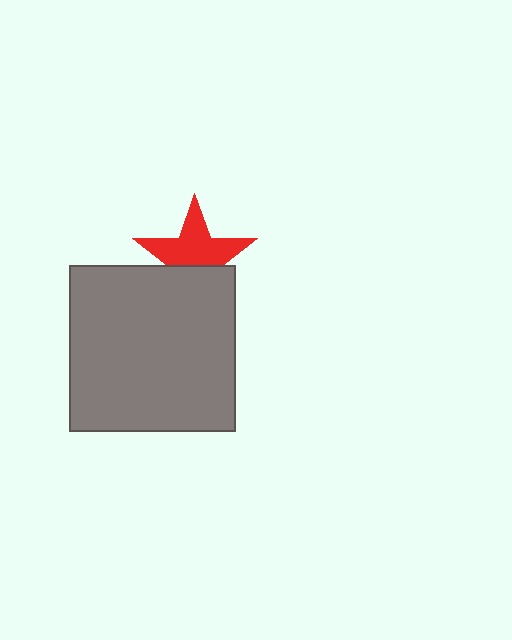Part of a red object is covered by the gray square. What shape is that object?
It is a star.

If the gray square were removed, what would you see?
You would see the complete red star.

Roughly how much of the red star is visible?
About half of it is visible (roughly 62%).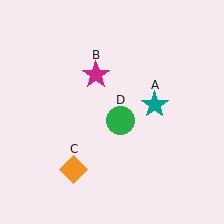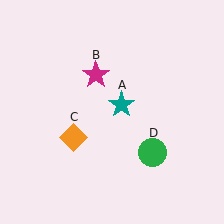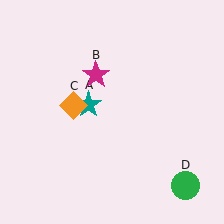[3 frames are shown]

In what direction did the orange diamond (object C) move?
The orange diamond (object C) moved up.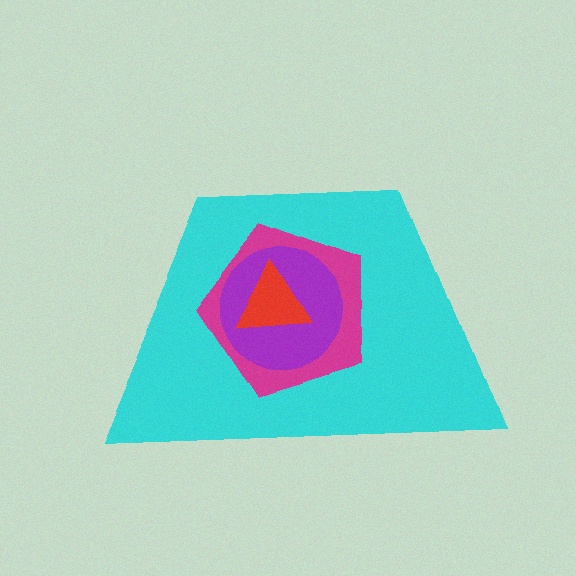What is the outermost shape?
The cyan trapezoid.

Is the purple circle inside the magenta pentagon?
Yes.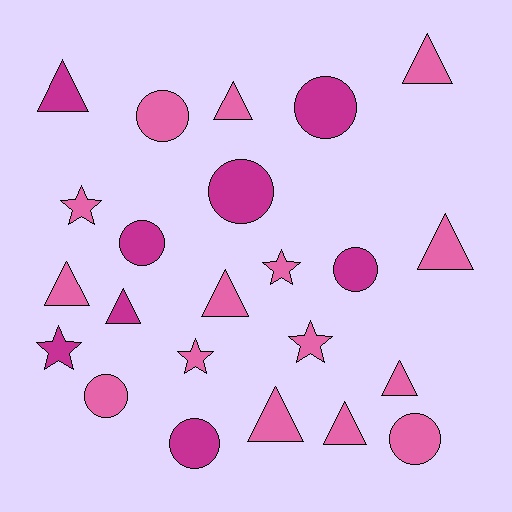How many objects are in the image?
There are 23 objects.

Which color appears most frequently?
Pink, with 15 objects.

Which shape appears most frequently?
Triangle, with 10 objects.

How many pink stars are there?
There are 4 pink stars.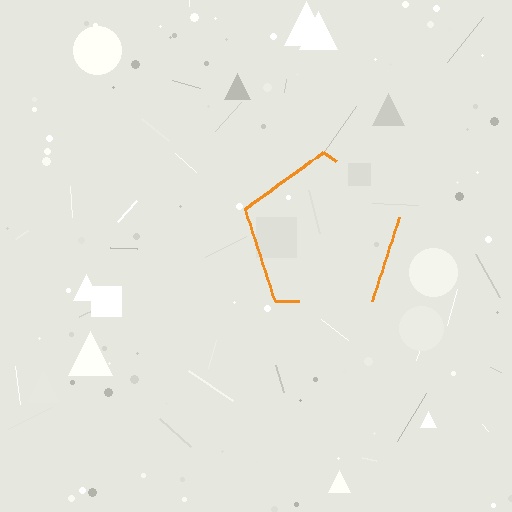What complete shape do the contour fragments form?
The contour fragments form a pentagon.